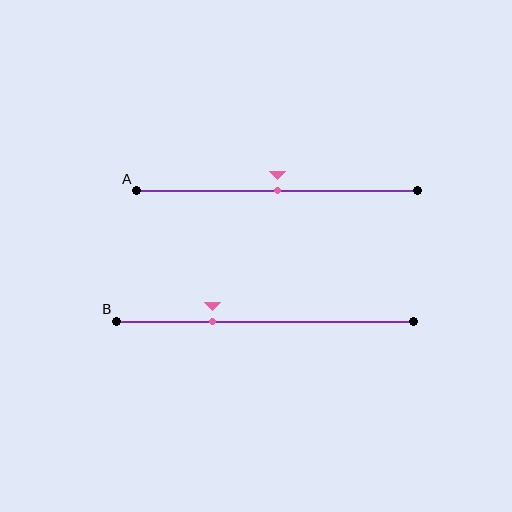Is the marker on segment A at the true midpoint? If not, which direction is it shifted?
Yes, the marker on segment A is at the true midpoint.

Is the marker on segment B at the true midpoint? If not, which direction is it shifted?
No, the marker on segment B is shifted to the left by about 18% of the segment length.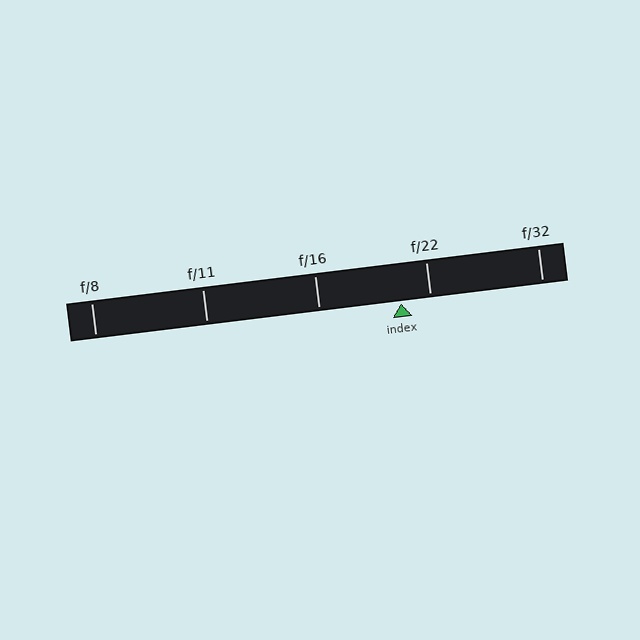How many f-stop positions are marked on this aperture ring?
There are 5 f-stop positions marked.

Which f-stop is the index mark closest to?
The index mark is closest to f/22.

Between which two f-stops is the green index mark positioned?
The index mark is between f/16 and f/22.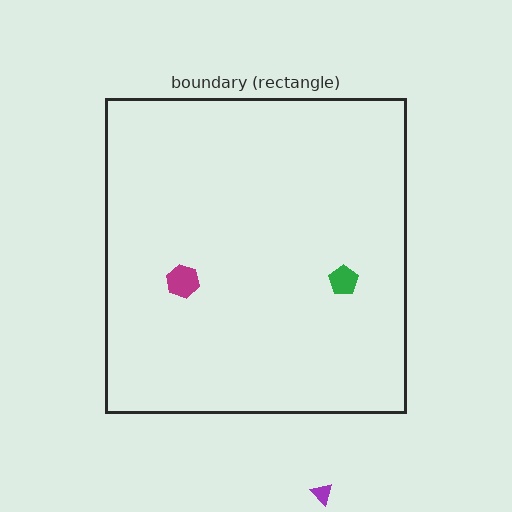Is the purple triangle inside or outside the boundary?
Outside.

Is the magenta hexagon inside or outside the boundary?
Inside.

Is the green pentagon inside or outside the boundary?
Inside.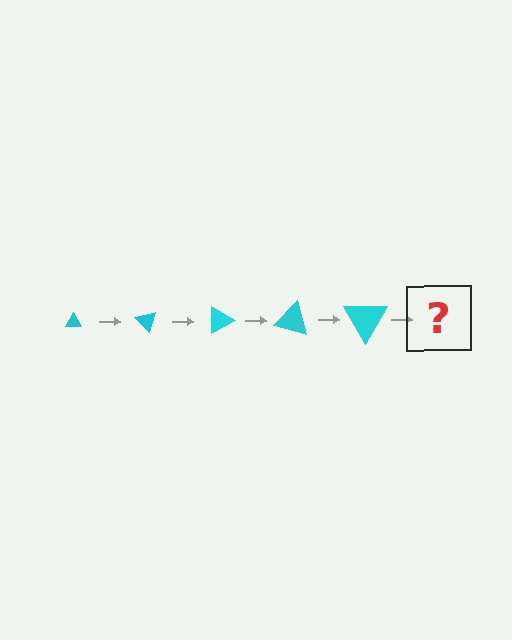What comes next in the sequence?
The next element should be a triangle, larger than the previous one and rotated 225 degrees from the start.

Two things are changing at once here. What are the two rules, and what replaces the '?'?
The two rules are that the triangle grows larger each step and it rotates 45 degrees each step. The '?' should be a triangle, larger than the previous one and rotated 225 degrees from the start.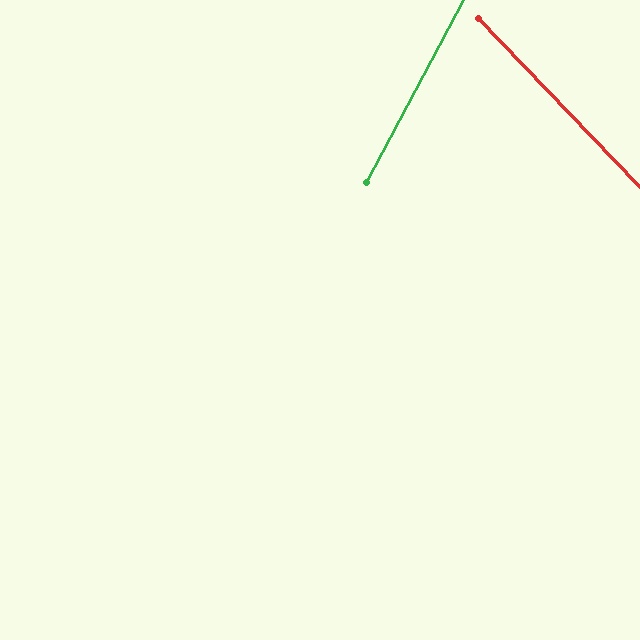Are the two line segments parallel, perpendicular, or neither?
Neither parallel nor perpendicular — they differ by about 72°.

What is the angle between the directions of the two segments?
Approximately 72 degrees.